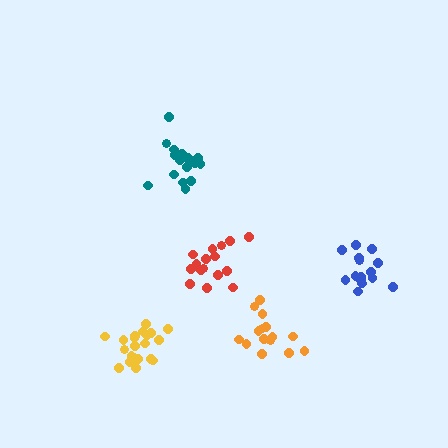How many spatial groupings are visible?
There are 5 spatial groupings.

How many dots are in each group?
Group 1: 15 dots, Group 2: 16 dots, Group 3: 15 dots, Group 4: 21 dots, Group 5: 16 dots (83 total).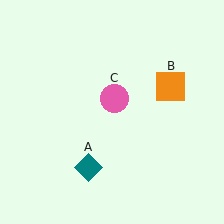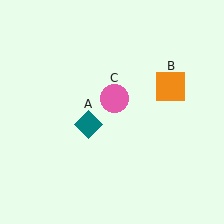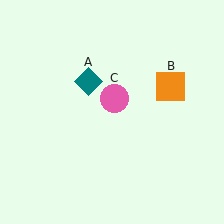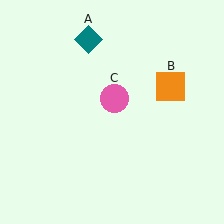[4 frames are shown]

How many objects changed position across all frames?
1 object changed position: teal diamond (object A).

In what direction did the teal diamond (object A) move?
The teal diamond (object A) moved up.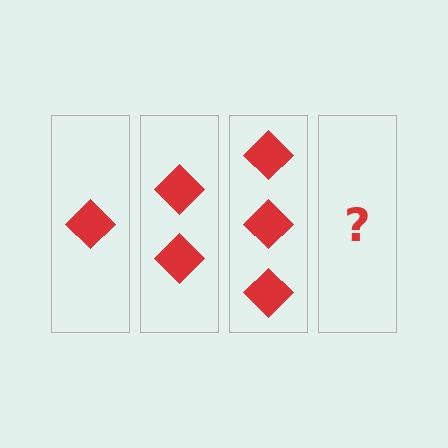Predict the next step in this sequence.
The next step is 4 diamonds.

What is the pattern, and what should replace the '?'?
The pattern is that each step adds one more diamond. The '?' should be 4 diamonds.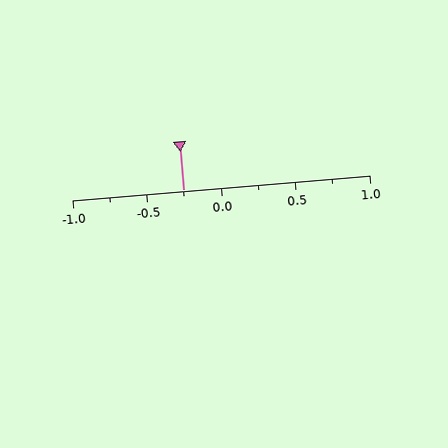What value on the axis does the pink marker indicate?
The marker indicates approximately -0.25.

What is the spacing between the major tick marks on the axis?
The major ticks are spaced 0.5 apart.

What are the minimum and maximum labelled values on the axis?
The axis runs from -1.0 to 1.0.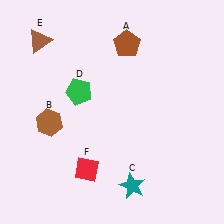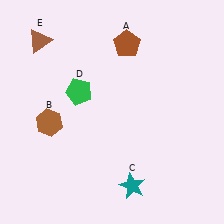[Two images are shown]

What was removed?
The red diamond (F) was removed in Image 2.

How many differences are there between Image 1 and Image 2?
There is 1 difference between the two images.